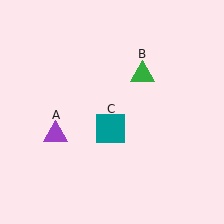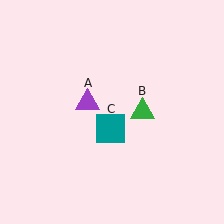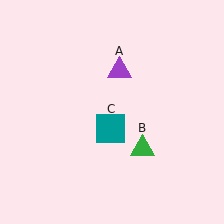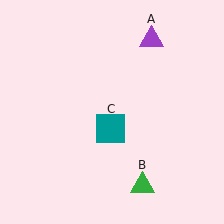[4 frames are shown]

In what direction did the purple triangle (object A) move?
The purple triangle (object A) moved up and to the right.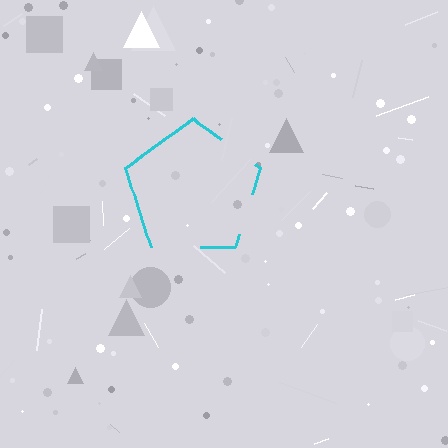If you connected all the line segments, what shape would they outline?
They would outline a pentagon.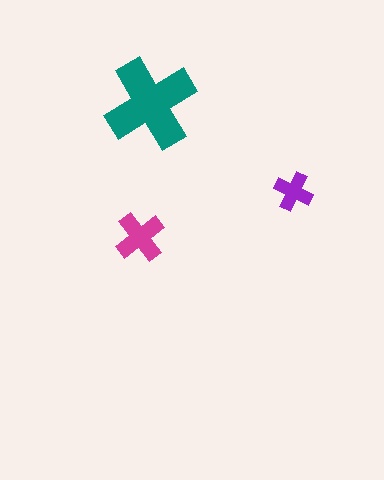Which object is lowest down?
The magenta cross is bottommost.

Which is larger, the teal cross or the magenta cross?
The teal one.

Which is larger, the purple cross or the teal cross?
The teal one.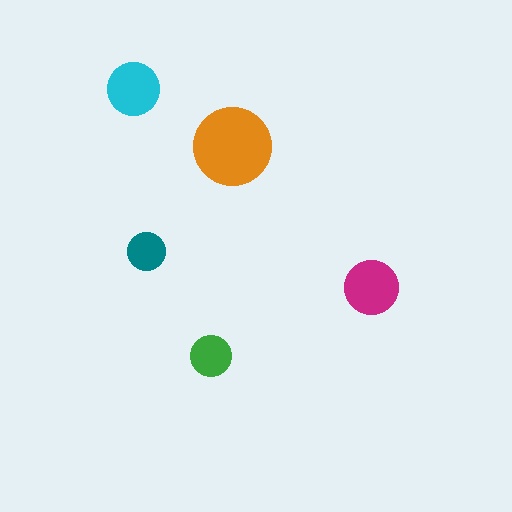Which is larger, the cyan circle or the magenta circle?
The magenta one.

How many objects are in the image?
There are 5 objects in the image.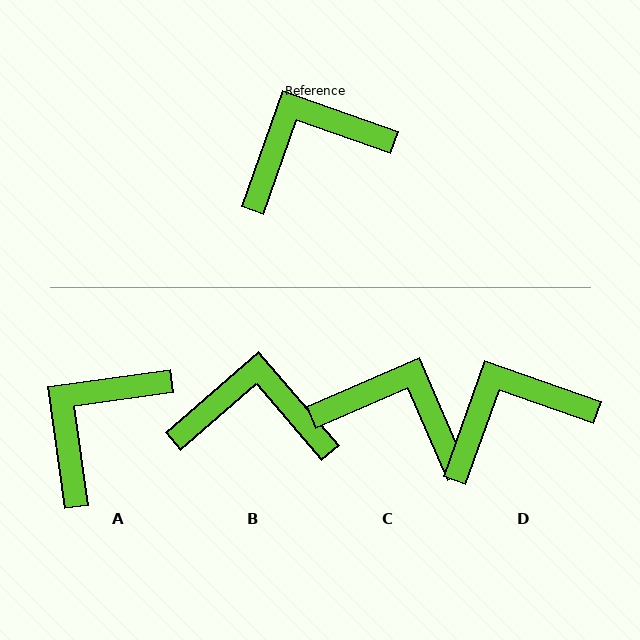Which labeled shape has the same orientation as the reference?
D.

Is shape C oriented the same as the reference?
No, it is off by about 47 degrees.